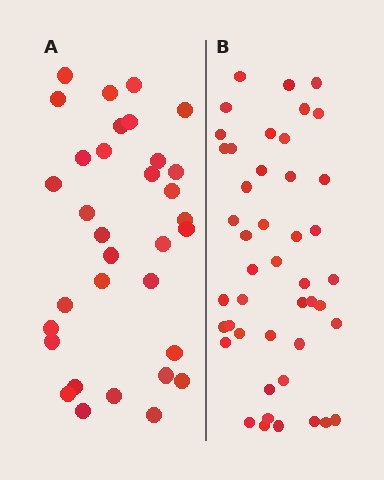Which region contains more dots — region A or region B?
Region B (the right region) has more dots.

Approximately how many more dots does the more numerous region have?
Region B has roughly 12 or so more dots than region A.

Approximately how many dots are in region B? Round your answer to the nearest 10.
About 40 dots. (The exact count is 45, which rounds to 40.)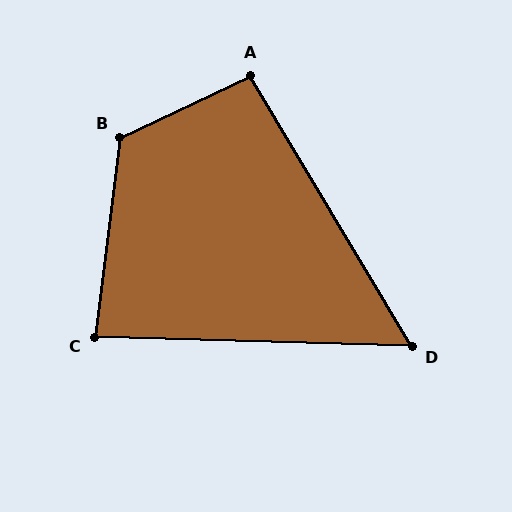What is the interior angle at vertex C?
Approximately 85 degrees (acute).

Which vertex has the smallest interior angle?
D, at approximately 58 degrees.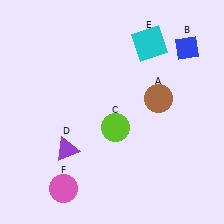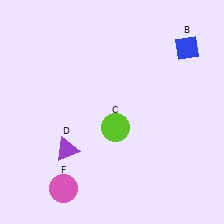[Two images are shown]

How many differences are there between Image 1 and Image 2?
There are 2 differences between the two images.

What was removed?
The cyan square (E), the brown circle (A) were removed in Image 2.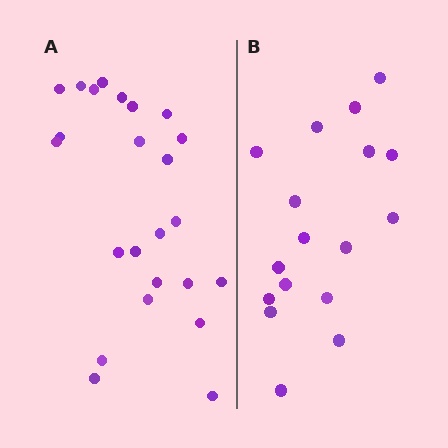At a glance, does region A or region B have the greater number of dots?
Region A (the left region) has more dots.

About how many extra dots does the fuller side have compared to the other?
Region A has roughly 8 or so more dots than region B.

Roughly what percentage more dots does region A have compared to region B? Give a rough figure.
About 40% more.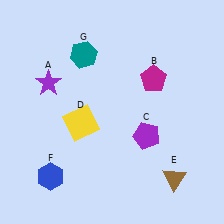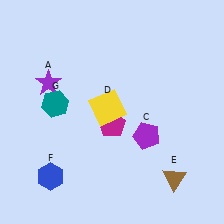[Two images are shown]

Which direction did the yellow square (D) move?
The yellow square (D) moved right.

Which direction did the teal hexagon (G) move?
The teal hexagon (G) moved down.